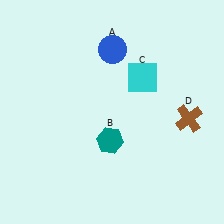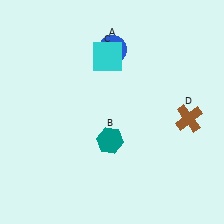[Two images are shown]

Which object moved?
The cyan square (C) moved left.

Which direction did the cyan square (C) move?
The cyan square (C) moved left.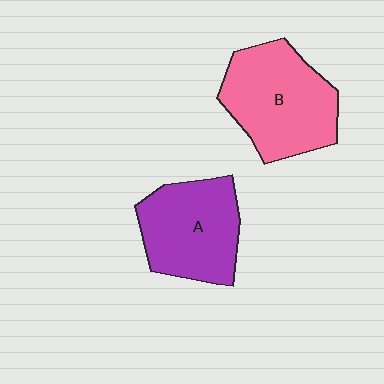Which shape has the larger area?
Shape B (pink).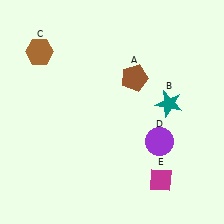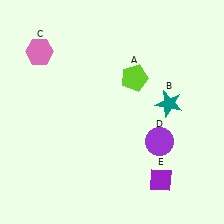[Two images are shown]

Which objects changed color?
A changed from brown to lime. C changed from brown to pink. E changed from magenta to purple.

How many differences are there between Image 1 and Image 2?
There are 3 differences between the two images.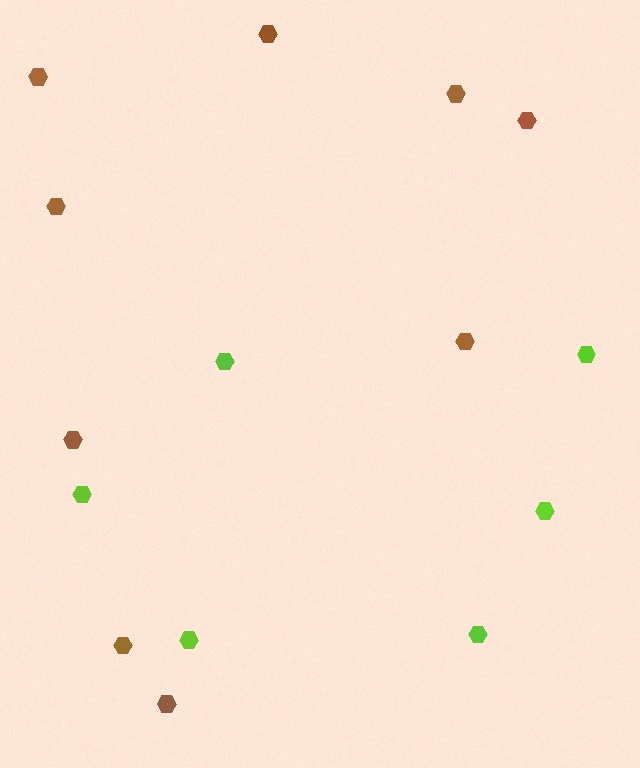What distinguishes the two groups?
There are 2 groups: one group of lime hexagons (6) and one group of brown hexagons (9).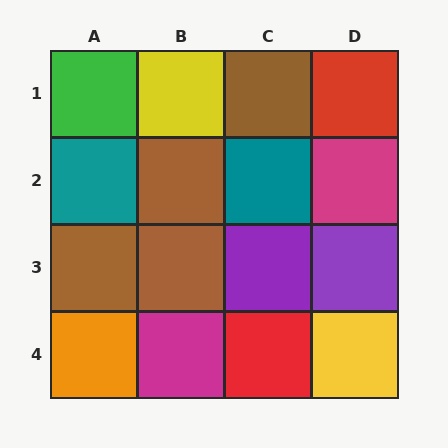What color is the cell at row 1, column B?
Yellow.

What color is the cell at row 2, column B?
Brown.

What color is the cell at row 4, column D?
Yellow.